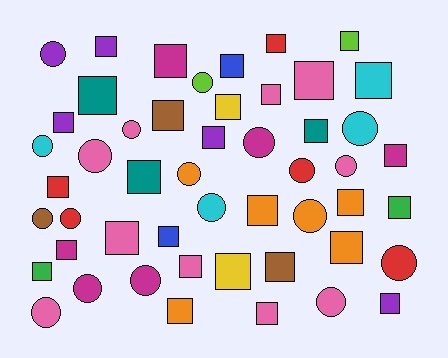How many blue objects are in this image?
There are 2 blue objects.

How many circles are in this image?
There are 19 circles.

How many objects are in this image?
There are 50 objects.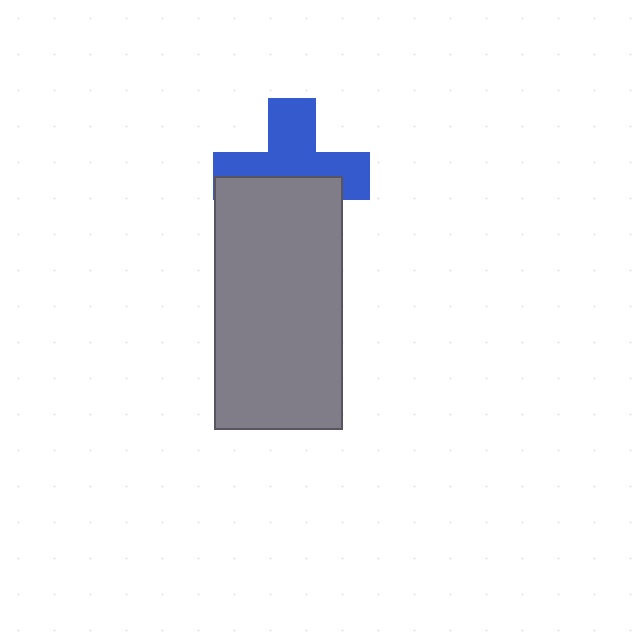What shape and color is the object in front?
The object in front is a gray rectangle.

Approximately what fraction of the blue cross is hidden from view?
Roughly 45% of the blue cross is hidden behind the gray rectangle.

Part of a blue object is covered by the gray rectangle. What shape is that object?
It is a cross.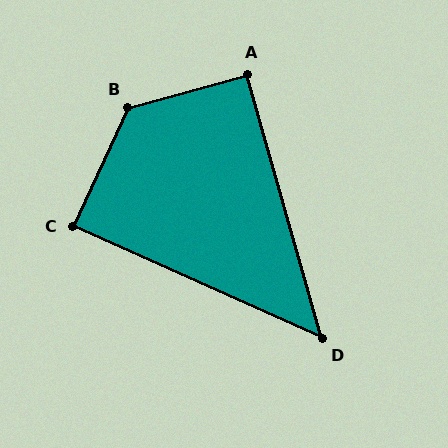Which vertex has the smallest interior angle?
D, at approximately 50 degrees.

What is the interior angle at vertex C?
Approximately 89 degrees (approximately right).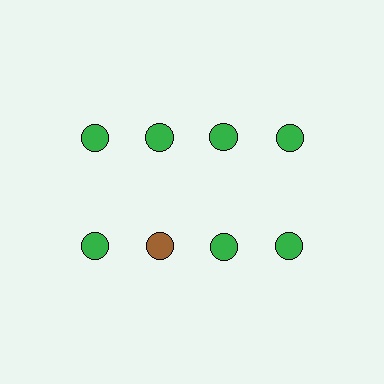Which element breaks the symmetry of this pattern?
The brown circle in the second row, second from left column breaks the symmetry. All other shapes are green circles.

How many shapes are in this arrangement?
There are 8 shapes arranged in a grid pattern.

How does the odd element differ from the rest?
It has a different color: brown instead of green.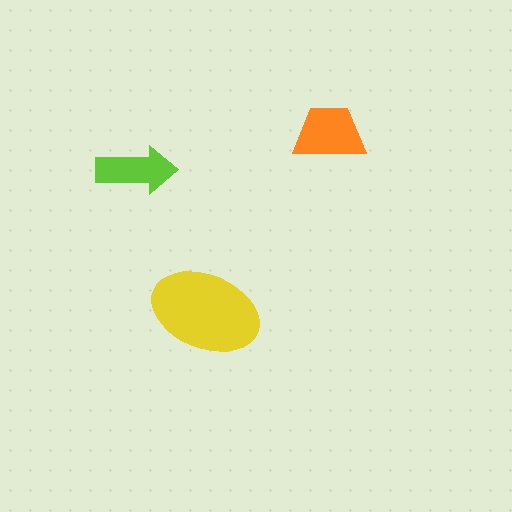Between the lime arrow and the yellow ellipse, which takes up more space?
The yellow ellipse.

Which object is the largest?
The yellow ellipse.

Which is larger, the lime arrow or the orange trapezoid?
The orange trapezoid.